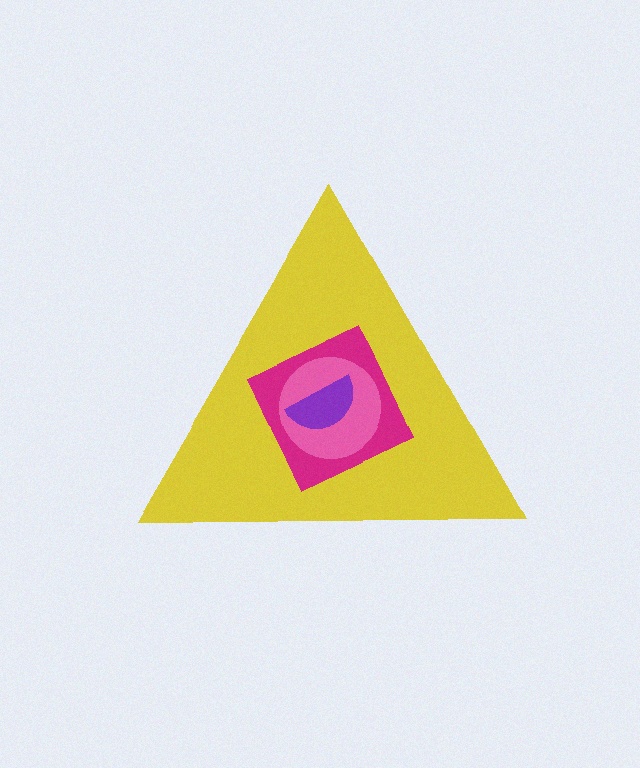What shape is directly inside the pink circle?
The purple semicircle.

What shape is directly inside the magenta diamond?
The pink circle.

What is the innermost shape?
The purple semicircle.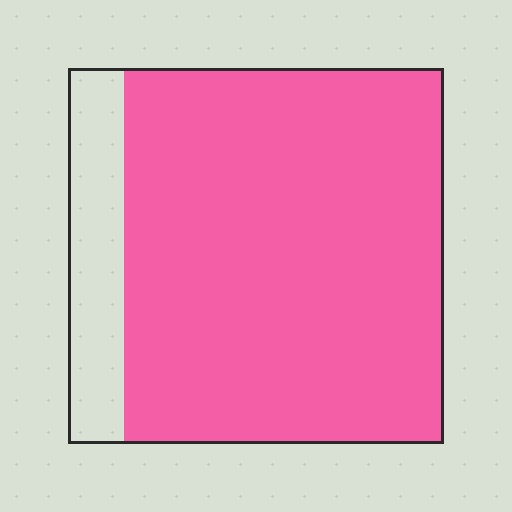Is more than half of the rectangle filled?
Yes.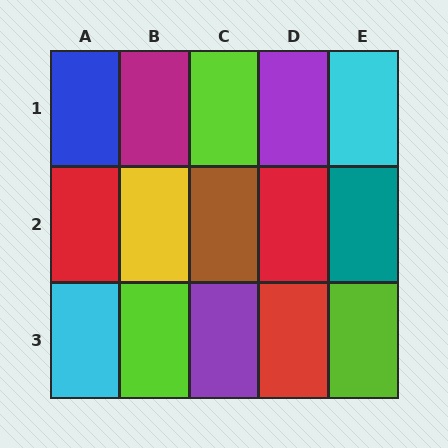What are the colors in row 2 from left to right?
Red, yellow, brown, red, teal.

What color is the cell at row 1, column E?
Cyan.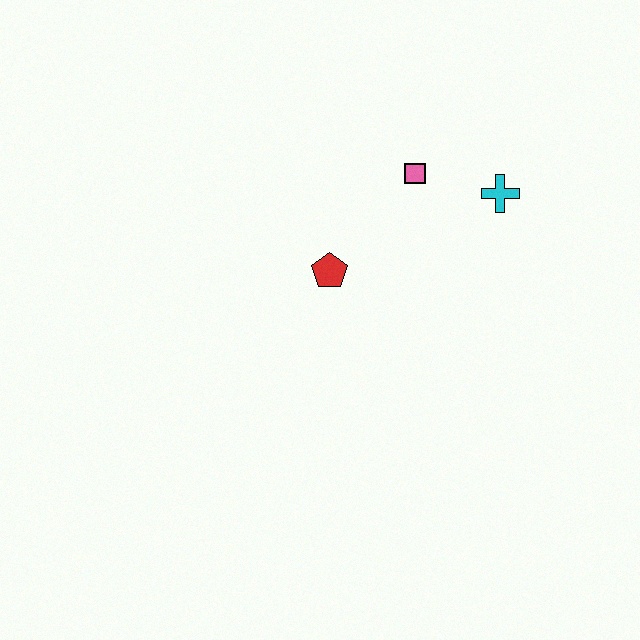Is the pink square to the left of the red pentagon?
No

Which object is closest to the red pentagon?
The pink square is closest to the red pentagon.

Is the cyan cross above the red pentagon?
Yes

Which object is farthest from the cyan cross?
The red pentagon is farthest from the cyan cross.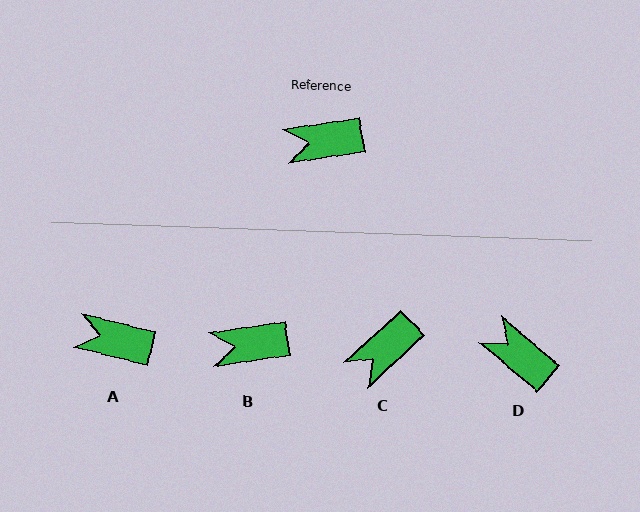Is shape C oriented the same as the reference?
No, it is off by about 34 degrees.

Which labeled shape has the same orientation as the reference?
B.